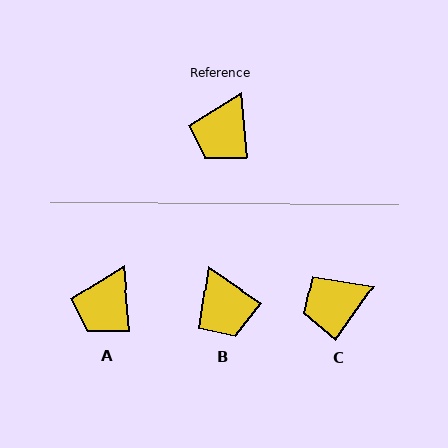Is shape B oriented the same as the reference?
No, it is off by about 50 degrees.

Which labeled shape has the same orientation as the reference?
A.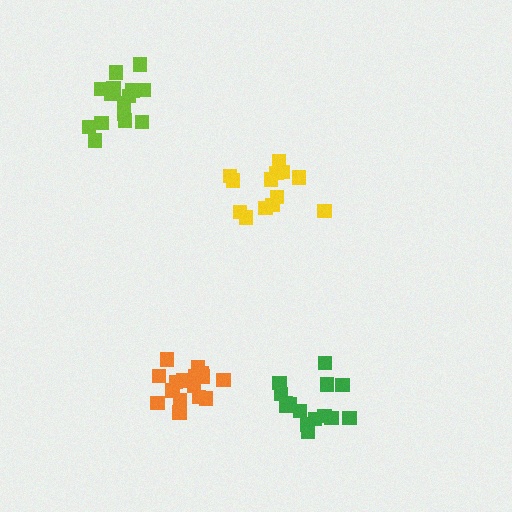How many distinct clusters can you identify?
There are 4 distinct clusters.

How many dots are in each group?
Group 1: 13 dots, Group 2: 16 dots, Group 3: 15 dots, Group 4: 15 dots (59 total).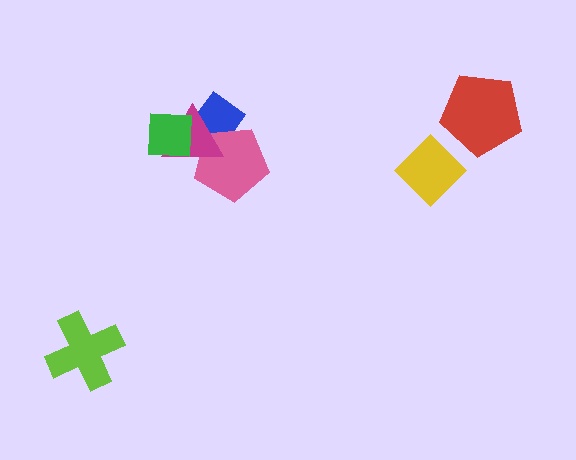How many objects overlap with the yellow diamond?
0 objects overlap with the yellow diamond.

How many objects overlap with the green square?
2 objects overlap with the green square.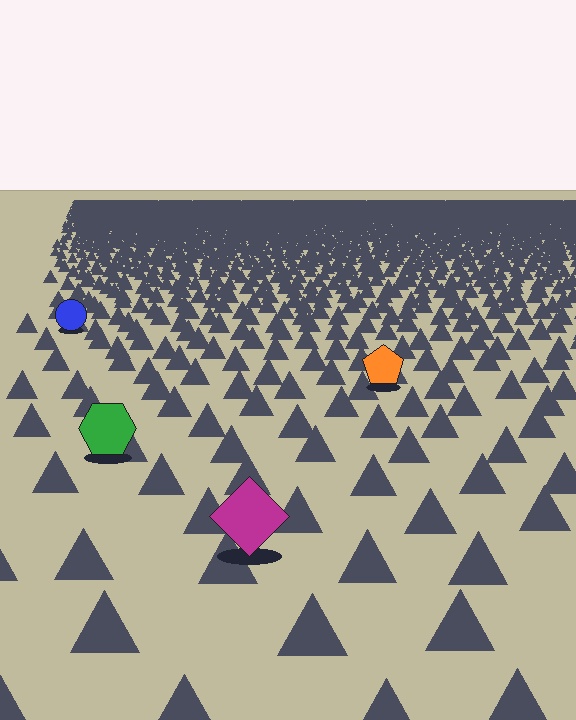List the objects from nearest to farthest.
From nearest to farthest: the magenta diamond, the green hexagon, the orange pentagon, the blue circle.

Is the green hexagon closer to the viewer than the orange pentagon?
Yes. The green hexagon is closer — you can tell from the texture gradient: the ground texture is coarser near it.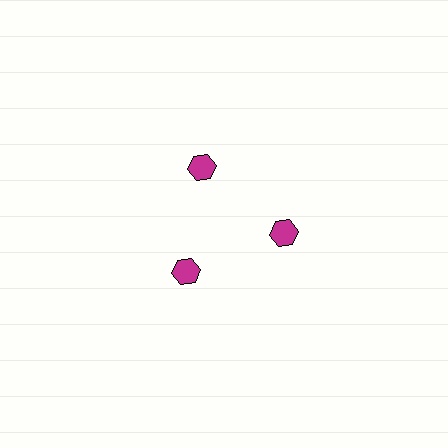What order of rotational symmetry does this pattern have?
This pattern has 3-fold rotational symmetry.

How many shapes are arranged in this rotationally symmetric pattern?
There are 3 shapes, arranged in 3 groups of 1.